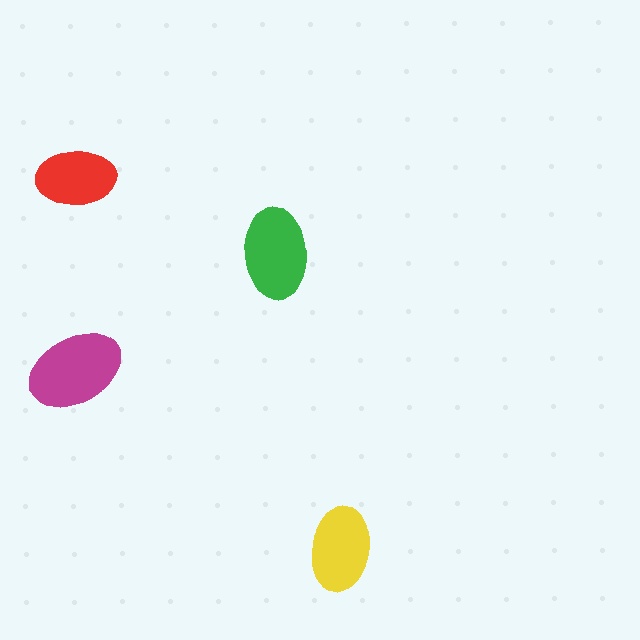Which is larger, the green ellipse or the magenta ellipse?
The magenta one.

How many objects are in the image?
There are 4 objects in the image.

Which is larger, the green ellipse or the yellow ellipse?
The green one.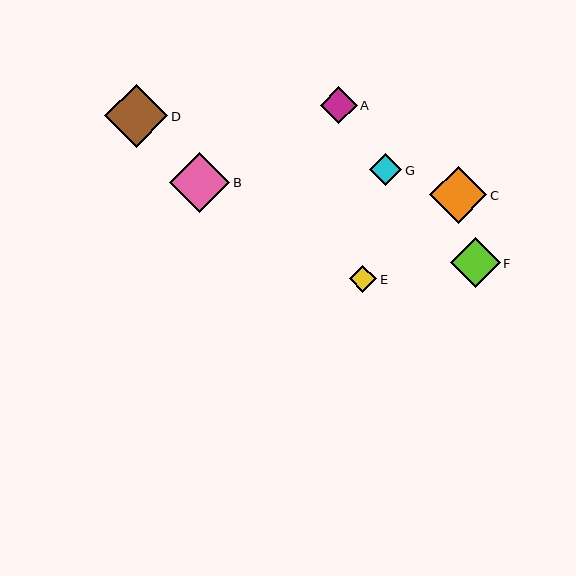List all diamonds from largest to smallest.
From largest to smallest: D, B, C, F, A, G, E.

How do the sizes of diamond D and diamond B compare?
Diamond D and diamond B are approximately the same size.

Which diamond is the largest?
Diamond D is the largest with a size of approximately 63 pixels.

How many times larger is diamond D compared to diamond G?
Diamond D is approximately 2.0 times the size of diamond G.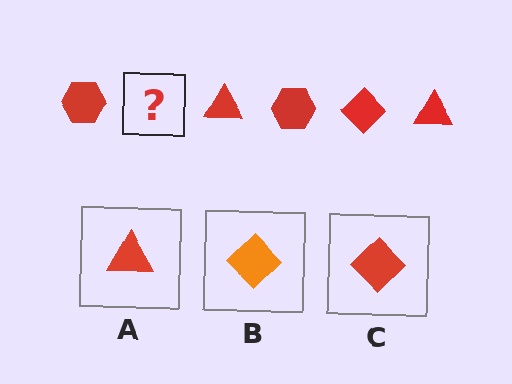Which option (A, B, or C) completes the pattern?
C.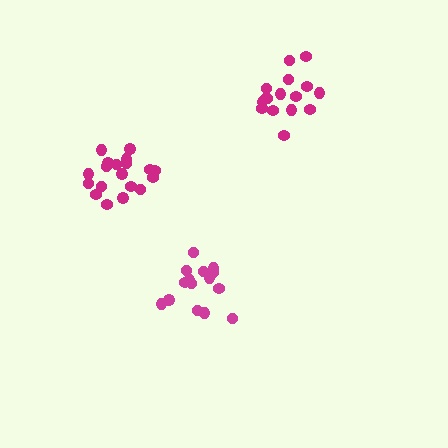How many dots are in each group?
Group 1: 15 dots, Group 2: 19 dots, Group 3: 16 dots (50 total).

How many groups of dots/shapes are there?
There are 3 groups.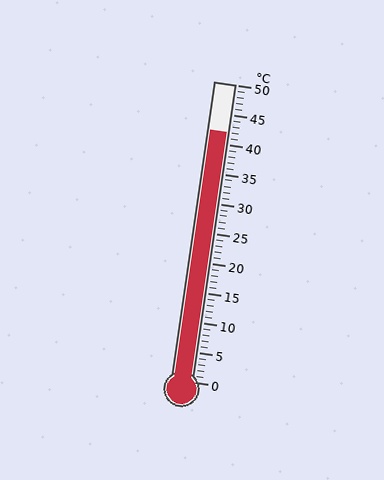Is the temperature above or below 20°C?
The temperature is above 20°C.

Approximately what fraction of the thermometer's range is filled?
The thermometer is filled to approximately 85% of its range.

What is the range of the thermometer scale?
The thermometer scale ranges from 0°C to 50°C.